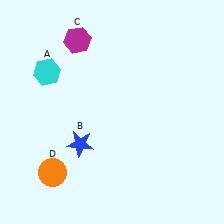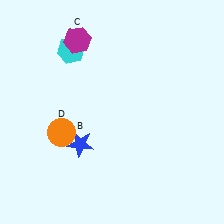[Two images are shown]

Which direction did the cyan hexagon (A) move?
The cyan hexagon (A) moved right.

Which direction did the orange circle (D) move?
The orange circle (D) moved up.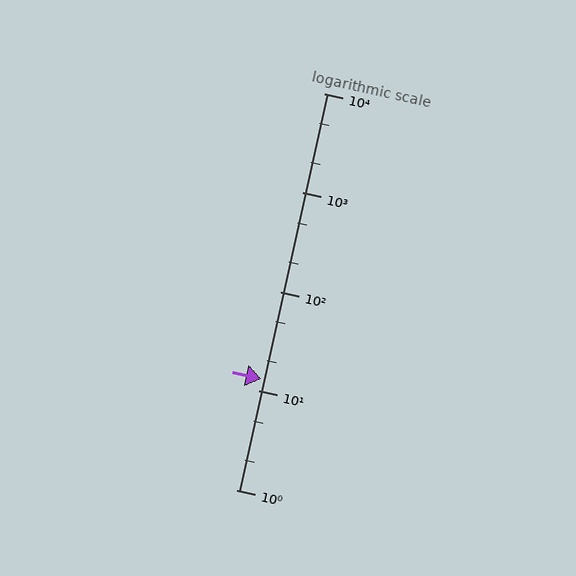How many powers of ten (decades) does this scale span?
The scale spans 4 decades, from 1 to 10000.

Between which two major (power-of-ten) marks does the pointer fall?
The pointer is between 10 and 100.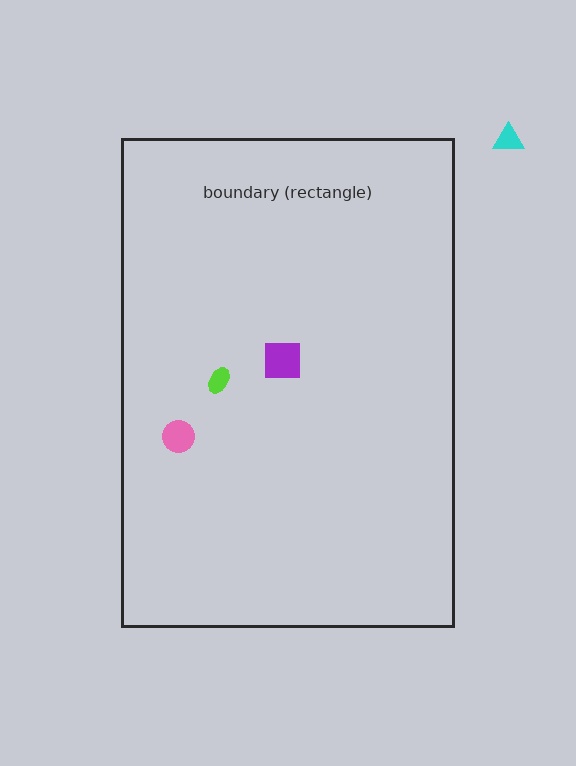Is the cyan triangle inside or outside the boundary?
Outside.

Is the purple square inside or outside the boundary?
Inside.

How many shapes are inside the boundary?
3 inside, 1 outside.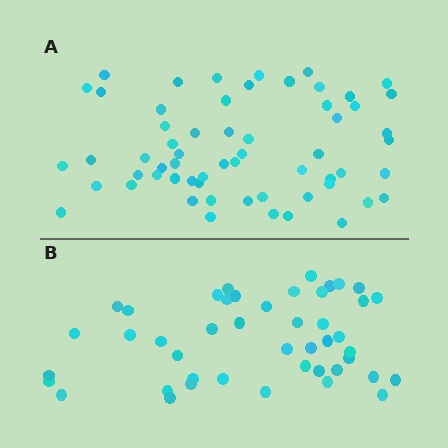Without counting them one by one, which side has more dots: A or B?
Region A (the top region) has more dots.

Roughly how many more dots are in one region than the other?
Region A has approximately 15 more dots than region B.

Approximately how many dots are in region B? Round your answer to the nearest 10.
About 40 dots. (The exact count is 45, which rounds to 40.)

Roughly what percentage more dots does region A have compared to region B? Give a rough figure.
About 35% more.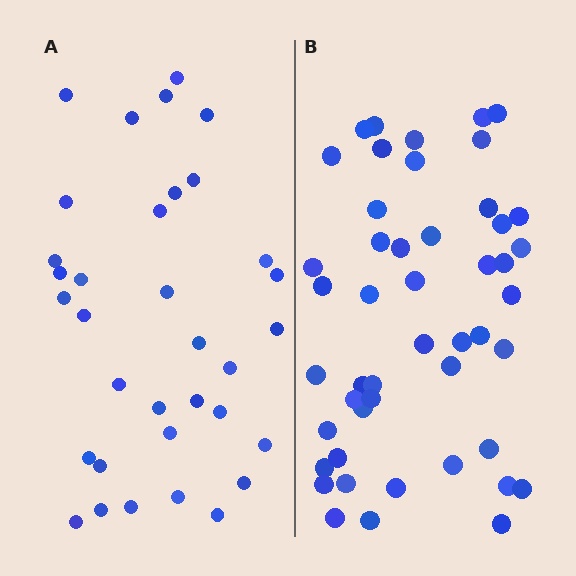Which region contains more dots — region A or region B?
Region B (the right region) has more dots.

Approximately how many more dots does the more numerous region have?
Region B has approximately 15 more dots than region A.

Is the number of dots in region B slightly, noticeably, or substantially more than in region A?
Region B has noticeably more, but not dramatically so. The ratio is roughly 1.4 to 1.